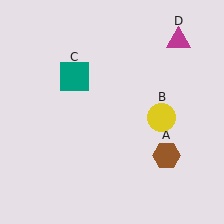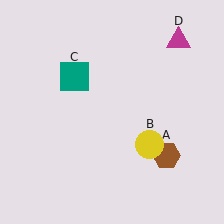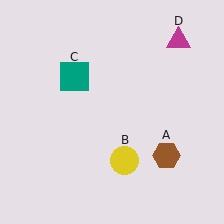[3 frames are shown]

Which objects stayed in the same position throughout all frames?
Brown hexagon (object A) and teal square (object C) and magenta triangle (object D) remained stationary.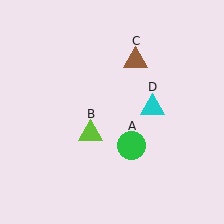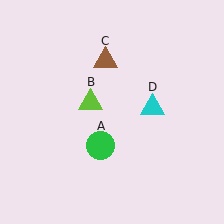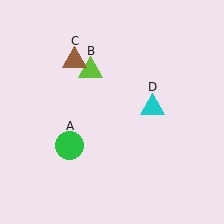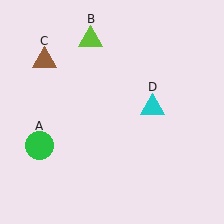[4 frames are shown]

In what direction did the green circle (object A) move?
The green circle (object A) moved left.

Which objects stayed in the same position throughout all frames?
Cyan triangle (object D) remained stationary.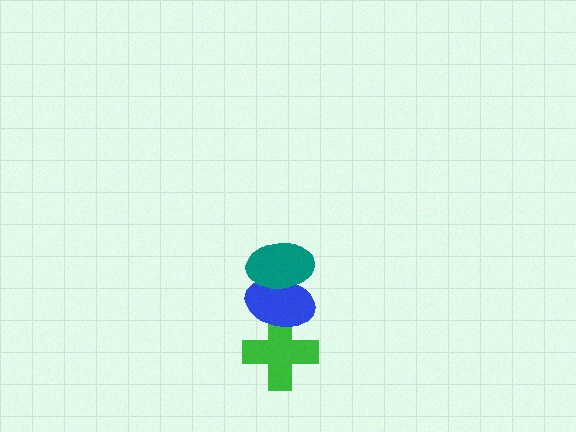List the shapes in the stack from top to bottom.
From top to bottom: the teal ellipse, the blue ellipse, the green cross.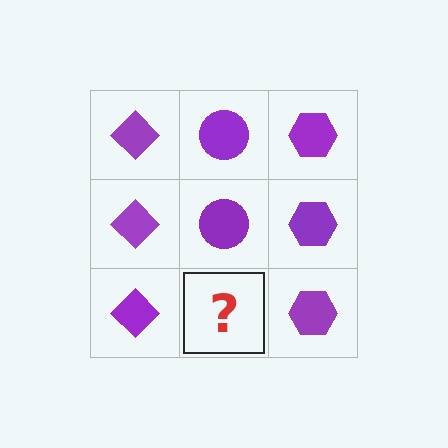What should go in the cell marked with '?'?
The missing cell should contain a purple circle.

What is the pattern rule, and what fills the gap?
The rule is that each column has a consistent shape. The gap should be filled with a purple circle.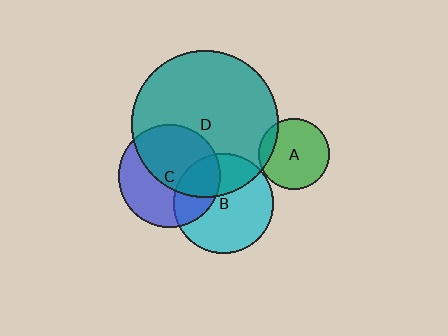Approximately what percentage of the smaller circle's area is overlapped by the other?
Approximately 35%.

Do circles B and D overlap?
Yes.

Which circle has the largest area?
Circle D (teal).